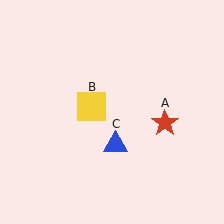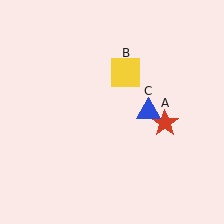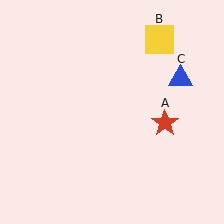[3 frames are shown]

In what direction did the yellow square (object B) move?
The yellow square (object B) moved up and to the right.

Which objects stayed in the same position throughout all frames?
Red star (object A) remained stationary.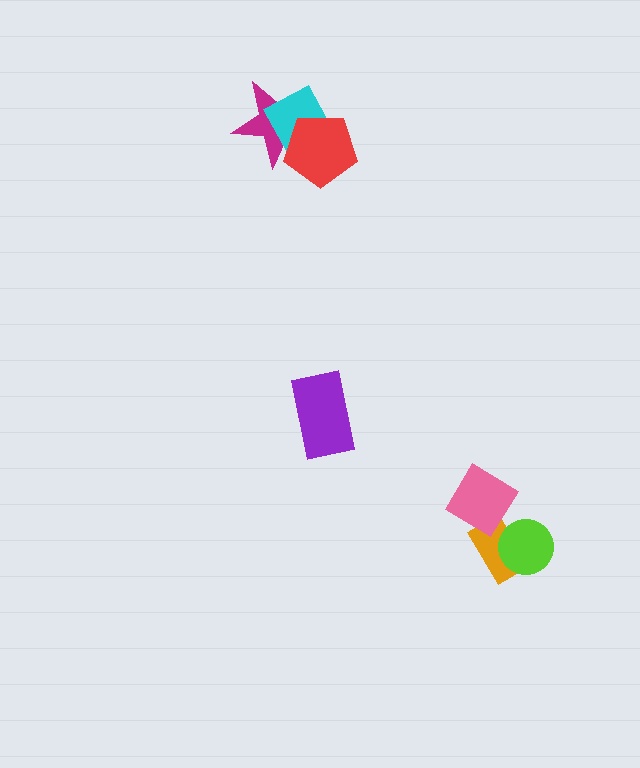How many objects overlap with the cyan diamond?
2 objects overlap with the cyan diamond.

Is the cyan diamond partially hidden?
Yes, it is partially covered by another shape.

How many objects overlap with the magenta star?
2 objects overlap with the magenta star.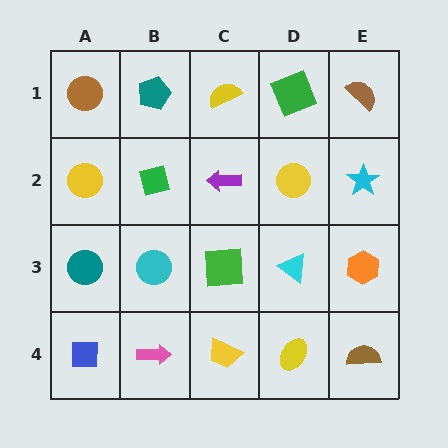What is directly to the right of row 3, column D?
An orange hexagon.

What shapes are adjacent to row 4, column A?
A teal circle (row 3, column A), a pink arrow (row 4, column B).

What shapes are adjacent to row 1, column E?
A cyan star (row 2, column E), a green square (row 1, column D).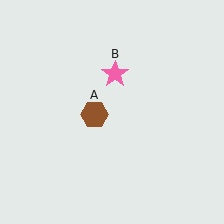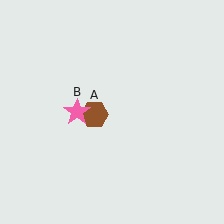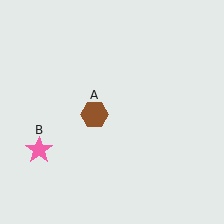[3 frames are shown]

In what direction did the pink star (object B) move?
The pink star (object B) moved down and to the left.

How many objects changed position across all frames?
1 object changed position: pink star (object B).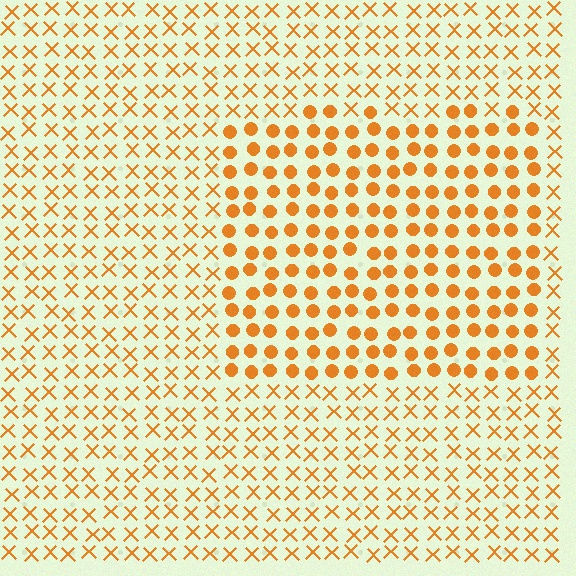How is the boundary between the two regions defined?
The boundary is defined by a change in element shape: circles inside vs. X marks outside. All elements share the same color and spacing.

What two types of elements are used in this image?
The image uses circles inside the rectangle region and X marks outside it.